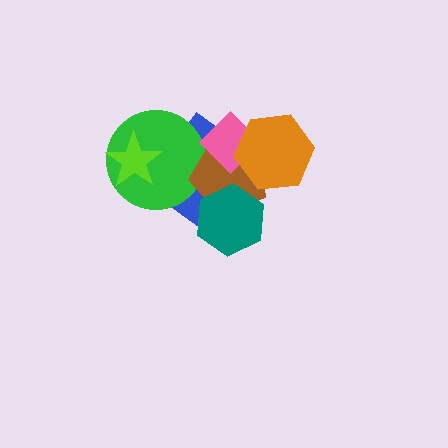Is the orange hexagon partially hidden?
No, no other shape covers it.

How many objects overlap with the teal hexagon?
2 objects overlap with the teal hexagon.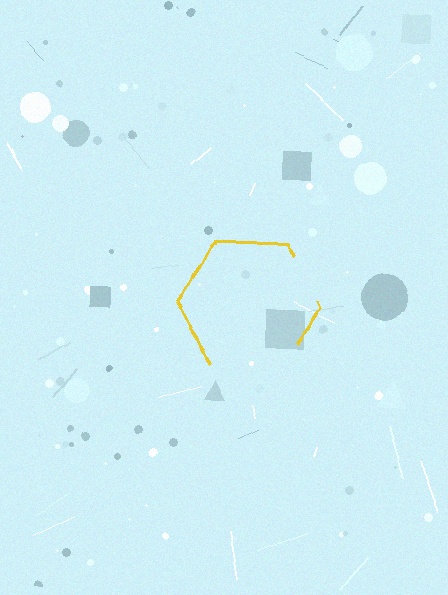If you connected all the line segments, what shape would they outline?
They would outline a hexagon.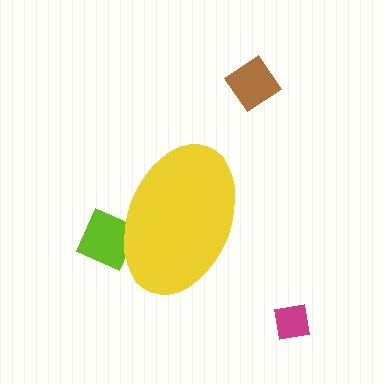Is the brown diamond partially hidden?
No, the brown diamond is fully visible.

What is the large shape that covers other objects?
A yellow ellipse.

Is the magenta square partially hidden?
No, the magenta square is fully visible.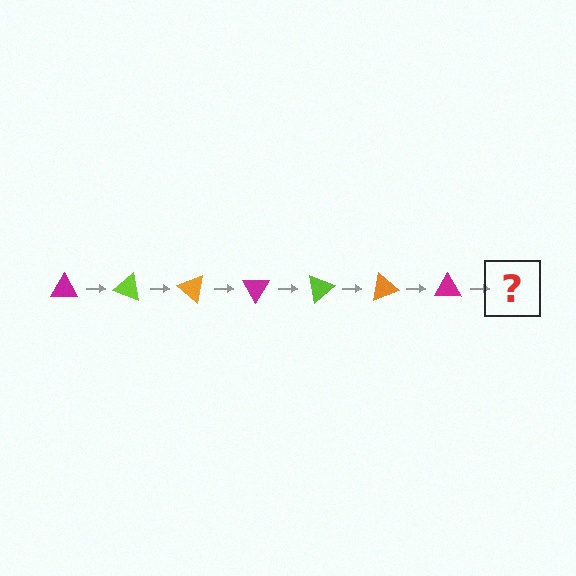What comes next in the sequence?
The next element should be a lime triangle, rotated 140 degrees from the start.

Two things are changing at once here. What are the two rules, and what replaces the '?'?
The two rules are that it rotates 20 degrees each step and the color cycles through magenta, lime, and orange. The '?' should be a lime triangle, rotated 140 degrees from the start.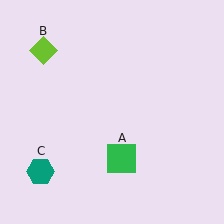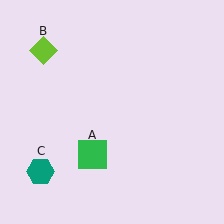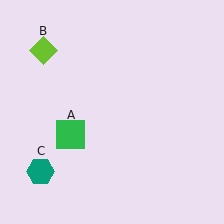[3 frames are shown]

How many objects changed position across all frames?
1 object changed position: green square (object A).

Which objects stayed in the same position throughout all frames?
Lime diamond (object B) and teal hexagon (object C) remained stationary.